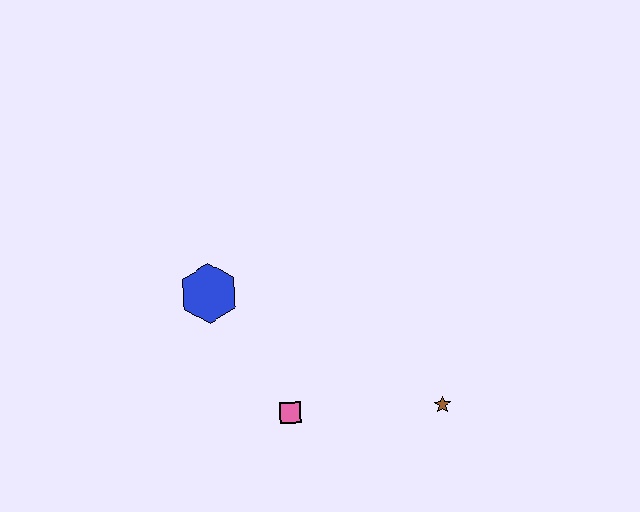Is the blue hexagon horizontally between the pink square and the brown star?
No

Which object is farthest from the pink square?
The brown star is farthest from the pink square.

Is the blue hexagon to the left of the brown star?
Yes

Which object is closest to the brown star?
The pink square is closest to the brown star.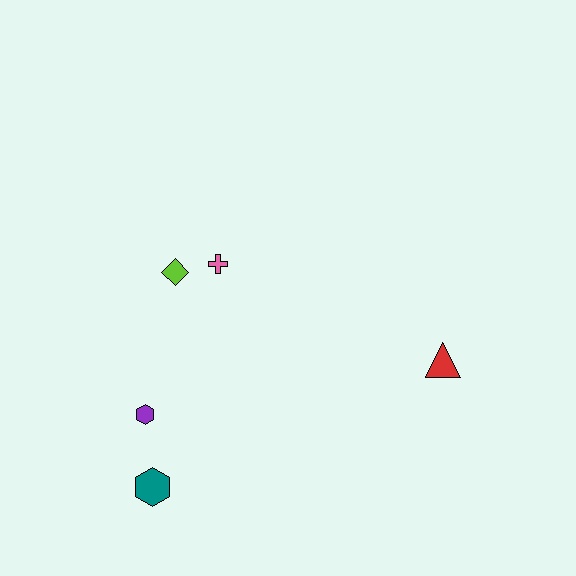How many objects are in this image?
There are 5 objects.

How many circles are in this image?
There are no circles.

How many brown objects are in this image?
There are no brown objects.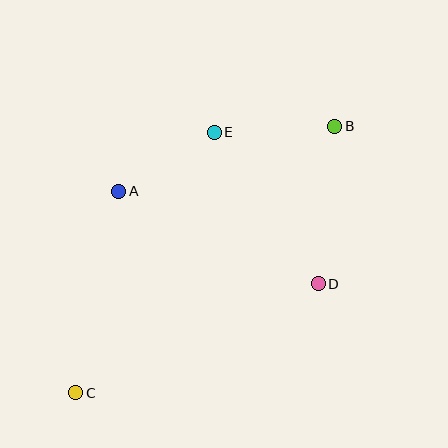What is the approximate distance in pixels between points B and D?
The distance between B and D is approximately 158 pixels.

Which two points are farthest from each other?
Points B and C are farthest from each other.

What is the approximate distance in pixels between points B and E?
The distance between B and E is approximately 121 pixels.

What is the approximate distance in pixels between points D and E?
The distance between D and E is approximately 184 pixels.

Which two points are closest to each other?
Points A and E are closest to each other.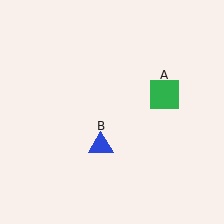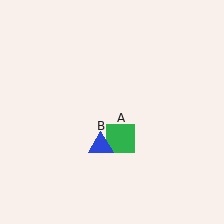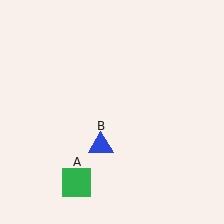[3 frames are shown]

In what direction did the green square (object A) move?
The green square (object A) moved down and to the left.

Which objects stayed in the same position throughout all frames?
Blue triangle (object B) remained stationary.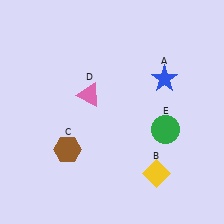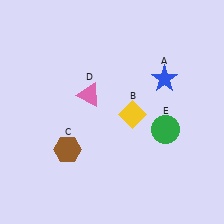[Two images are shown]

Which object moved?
The yellow diamond (B) moved up.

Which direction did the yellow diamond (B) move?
The yellow diamond (B) moved up.